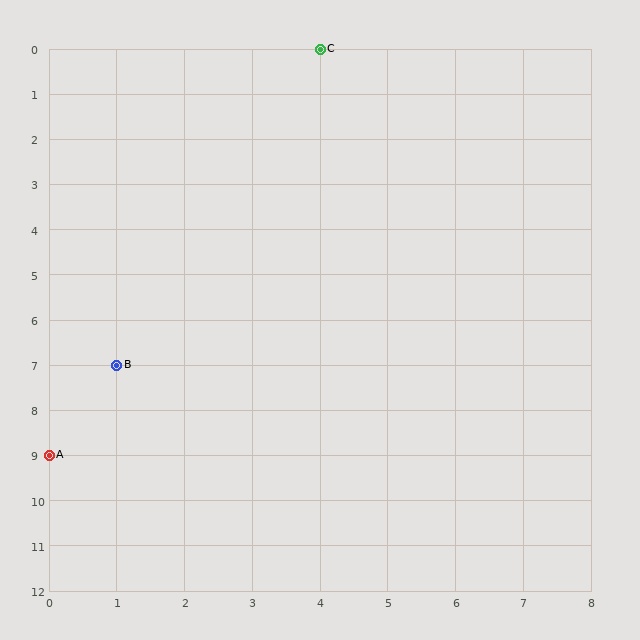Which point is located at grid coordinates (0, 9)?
Point A is at (0, 9).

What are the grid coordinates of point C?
Point C is at grid coordinates (4, 0).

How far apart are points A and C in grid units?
Points A and C are 4 columns and 9 rows apart (about 9.8 grid units diagonally).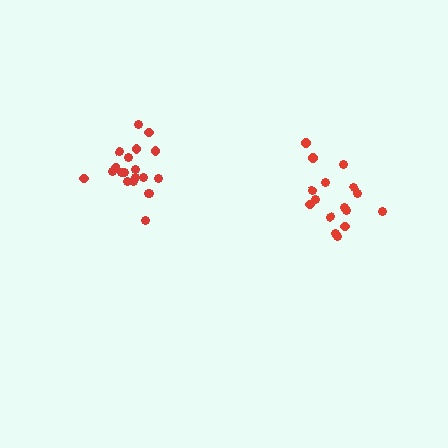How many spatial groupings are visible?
There are 2 spatial groupings.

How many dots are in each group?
Group 1: 16 dots, Group 2: 20 dots (36 total).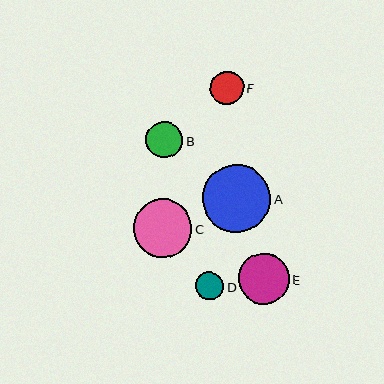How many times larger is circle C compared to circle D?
Circle C is approximately 2.1 times the size of circle D.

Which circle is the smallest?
Circle D is the smallest with a size of approximately 28 pixels.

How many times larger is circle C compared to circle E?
Circle C is approximately 1.1 times the size of circle E.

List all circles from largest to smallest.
From largest to smallest: A, C, E, B, F, D.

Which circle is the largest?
Circle A is the largest with a size of approximately 68 pixels.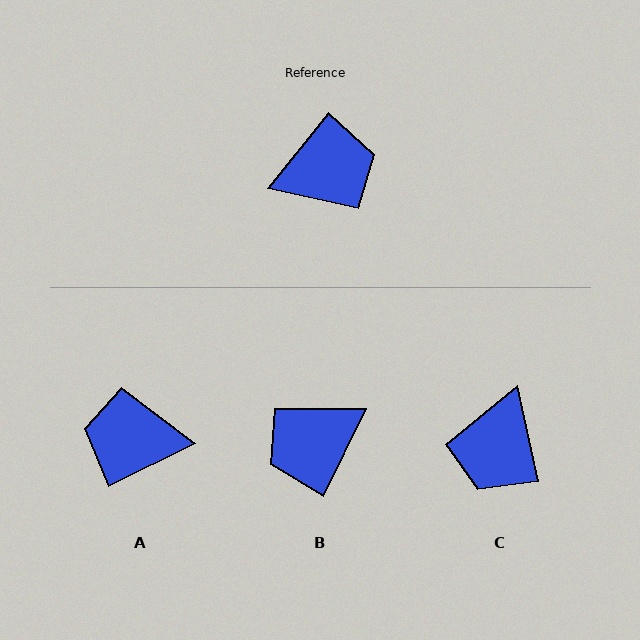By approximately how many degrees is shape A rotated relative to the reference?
Approximately 155 degrees counter-clockwise.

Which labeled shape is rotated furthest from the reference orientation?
B, about 168 degrees away.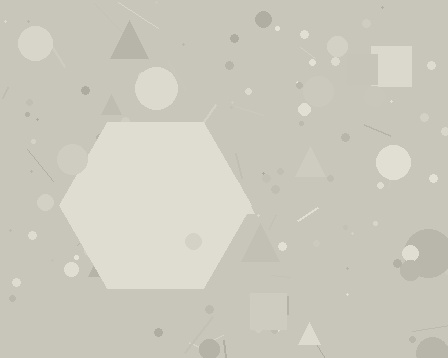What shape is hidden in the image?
A hexagon is hidden in the image.